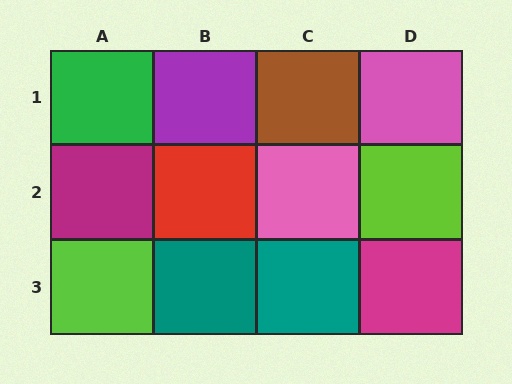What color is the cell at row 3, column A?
Lime.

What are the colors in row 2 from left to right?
Magenta, red, pink, lime.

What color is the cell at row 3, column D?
Magenta.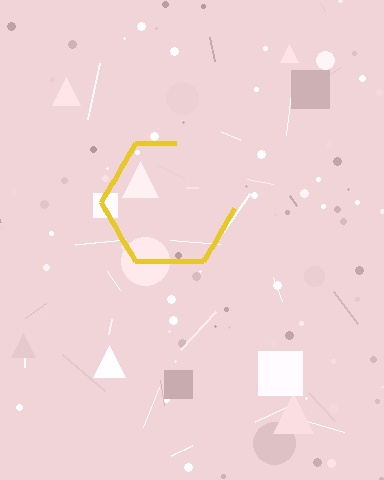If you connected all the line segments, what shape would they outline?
They would outline a hexagon.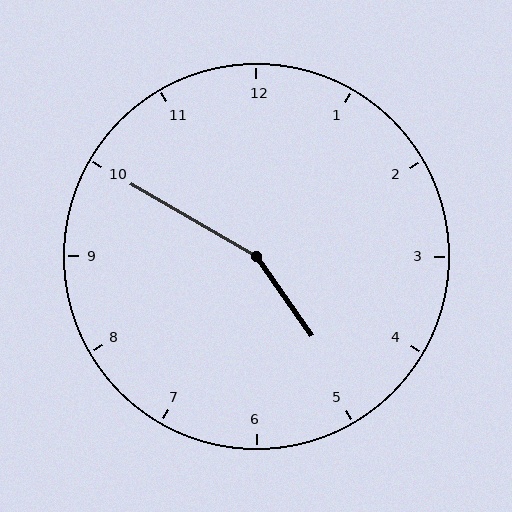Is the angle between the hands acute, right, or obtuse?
It is obtuse.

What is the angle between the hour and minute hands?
Approximately 155 degrees.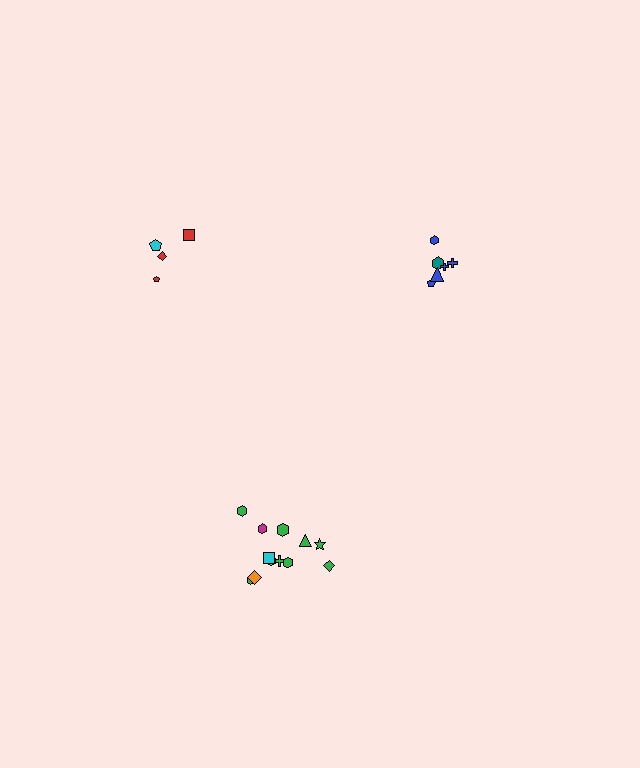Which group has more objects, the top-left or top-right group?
The top-right group.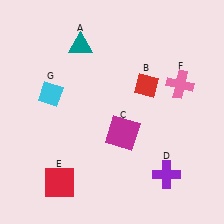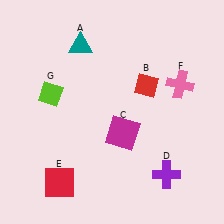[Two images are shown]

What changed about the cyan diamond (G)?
In Image 1, G is cyan. In Image 2, it changed to lime.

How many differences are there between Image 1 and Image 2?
There is 1 difference between the two images.